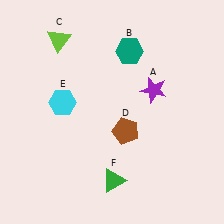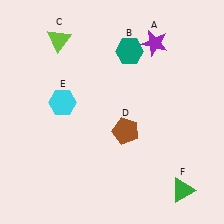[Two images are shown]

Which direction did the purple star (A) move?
The purple star (A) moved up.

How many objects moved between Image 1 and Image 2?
2 objects moved between the two images.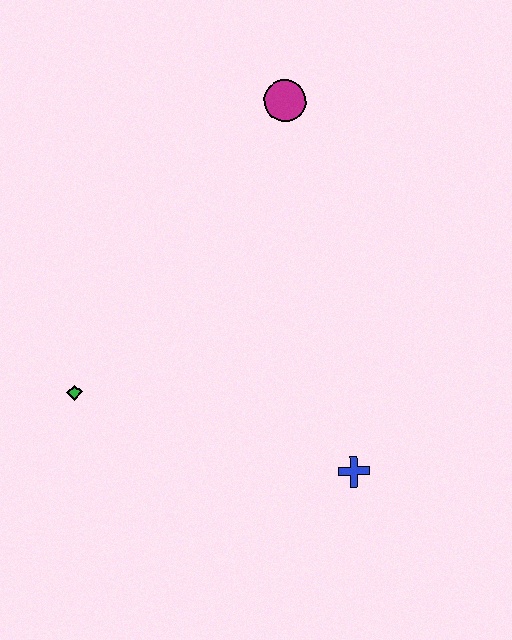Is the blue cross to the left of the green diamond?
No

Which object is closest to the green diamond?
The blue cross is closest to the green diamond.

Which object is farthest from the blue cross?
The magenta circle is farthest from the blue cross.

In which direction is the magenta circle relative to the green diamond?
The magenta circle is above the green diamond.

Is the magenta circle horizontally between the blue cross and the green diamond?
Yes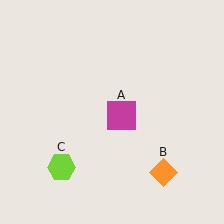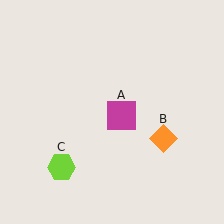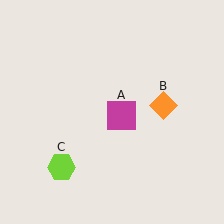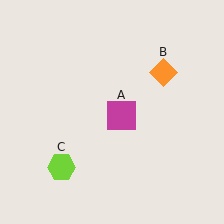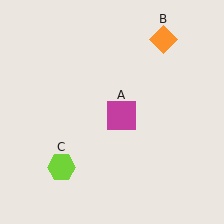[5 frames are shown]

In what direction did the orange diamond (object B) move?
The orange diamond (object B) moved up.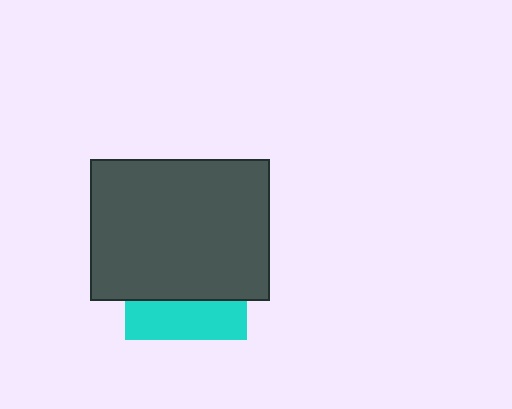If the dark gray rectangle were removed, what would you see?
You would see the complete cyan square.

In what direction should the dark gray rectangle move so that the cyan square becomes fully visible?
The dark gray rectangle should move up. That is the shortest direction to clear the overlap and leave the cyan square fully visible.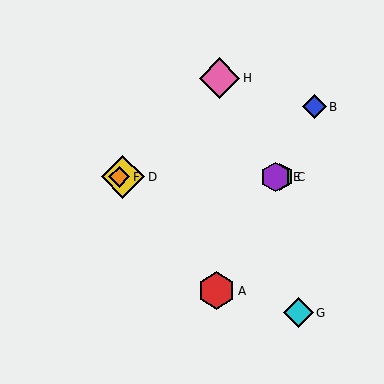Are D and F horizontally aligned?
Yes, both are at y≈177.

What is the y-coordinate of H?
Object H is at y≈78.